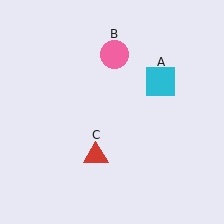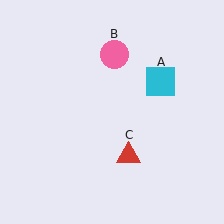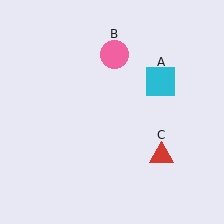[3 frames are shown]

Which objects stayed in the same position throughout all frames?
Cyan square (object A) and pink circle (object B) remained stationary.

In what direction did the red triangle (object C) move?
The red triangle (object C) moved right.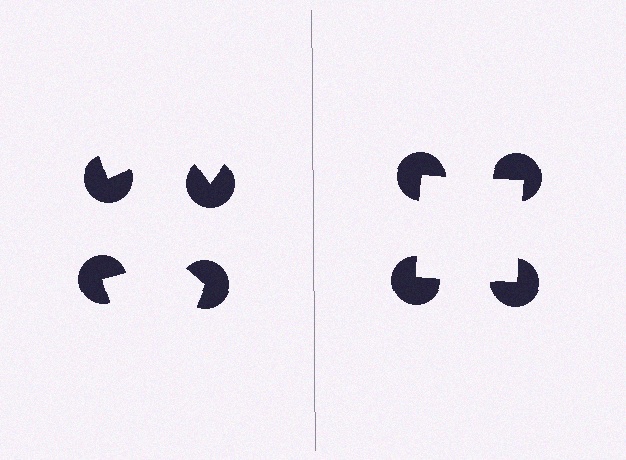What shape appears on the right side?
An illusory square.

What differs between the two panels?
The pac-man discs are positioned identically on both sides; only the wedge orientations differ. On the right they align to a square; on the left they are misaligned.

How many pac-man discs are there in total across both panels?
8 — 4 on each side.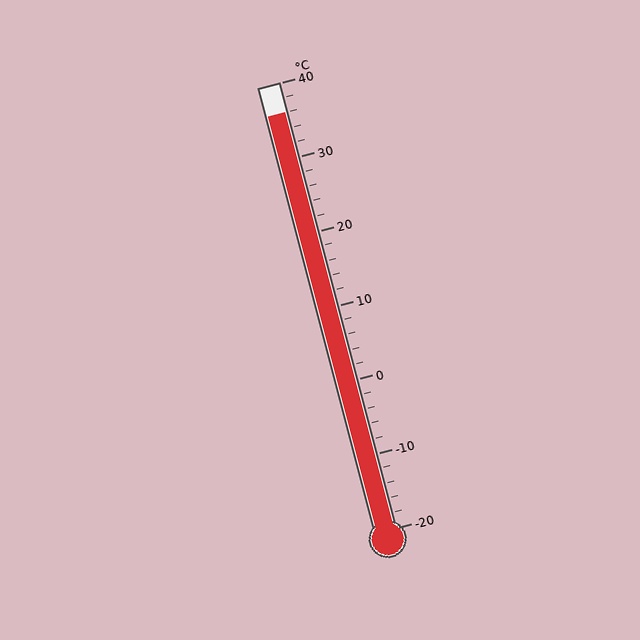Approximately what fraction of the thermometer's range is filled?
The thermometer is filled to approximately 95% of its range.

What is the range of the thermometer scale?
The thermometer scale ranges from -20°C to 40°C.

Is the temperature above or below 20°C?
The temperature is above 20°C.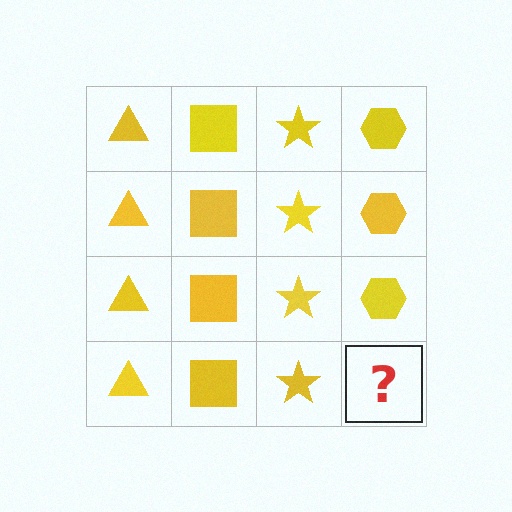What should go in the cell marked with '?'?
The missing cell should contain a yellow hexagon.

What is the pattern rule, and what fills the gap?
The rule is that each column has a consistent shape. The gap should be filled with a yellow hexagon.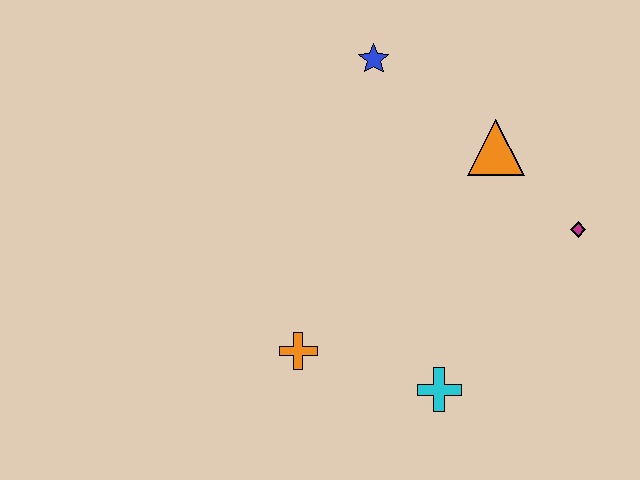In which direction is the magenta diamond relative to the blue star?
The magenta diamond is to the right of the blue star.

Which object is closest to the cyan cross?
The orange cross is closest to the cyan cross.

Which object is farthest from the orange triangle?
The orange cross is farthest from the orange triangle.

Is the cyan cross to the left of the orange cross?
No